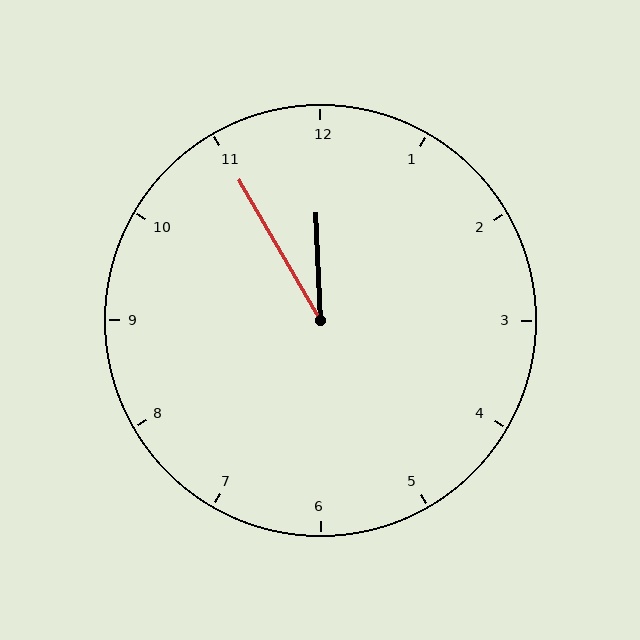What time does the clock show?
11:55.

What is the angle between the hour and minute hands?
Approximately 28 degrees.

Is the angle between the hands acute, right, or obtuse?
It is acute.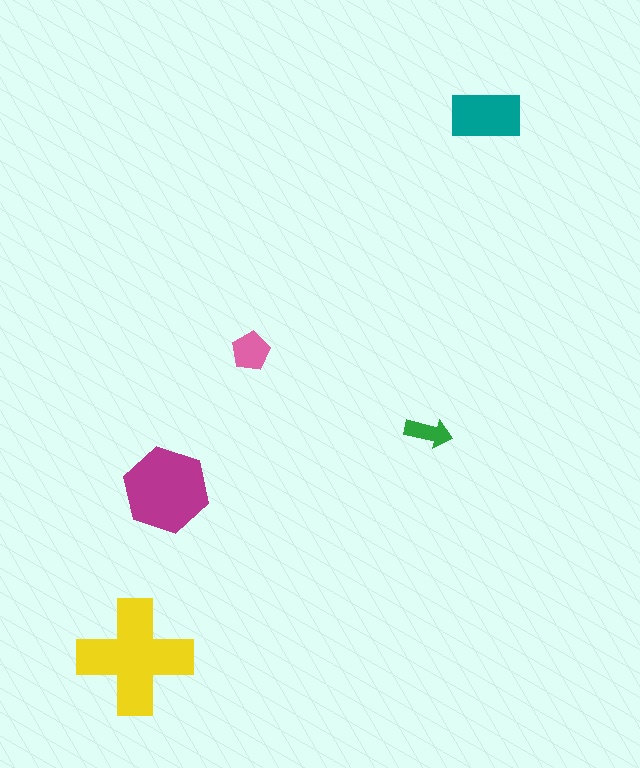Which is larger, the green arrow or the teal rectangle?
The teal rectangle.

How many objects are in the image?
There are 5 objects in the image.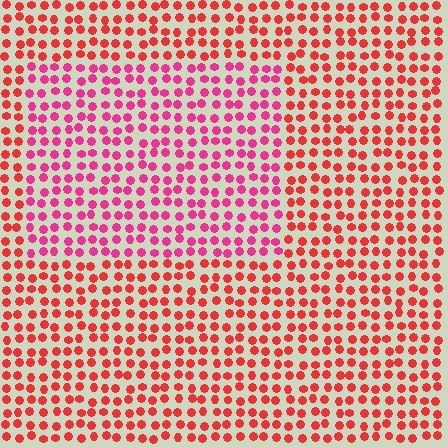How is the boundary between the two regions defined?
The boundary is defined purely by a slight shift in hue (about 31 degrees). Spacing, size, and orientation are identical on both sides.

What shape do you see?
I see a rectangle.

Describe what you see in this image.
The image is filled with small red elements in a uniform arrangement. A rectangle-shaped region is visible where the elements are tinted to a slightly different hue, forming a subtle color boundary.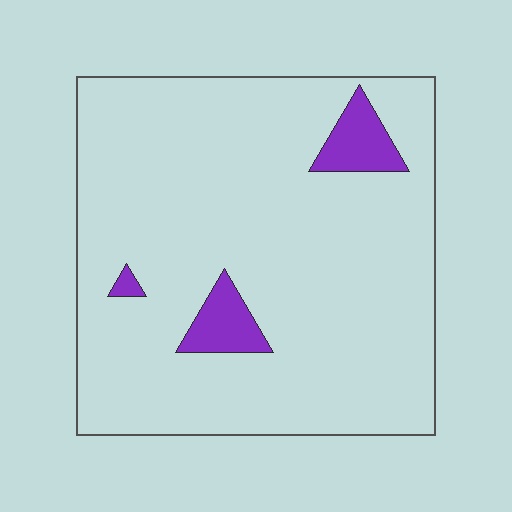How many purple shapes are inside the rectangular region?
3.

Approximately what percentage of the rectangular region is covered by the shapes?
Approximately 5%.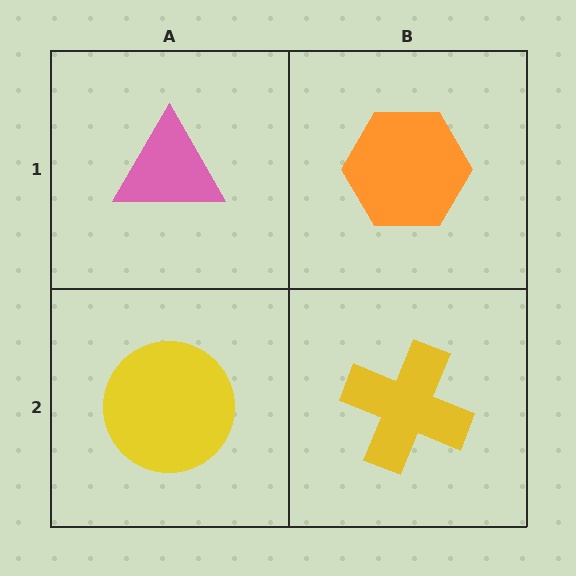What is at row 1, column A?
A pink triangle.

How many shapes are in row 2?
2 shapes.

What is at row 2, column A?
A yellow circle.